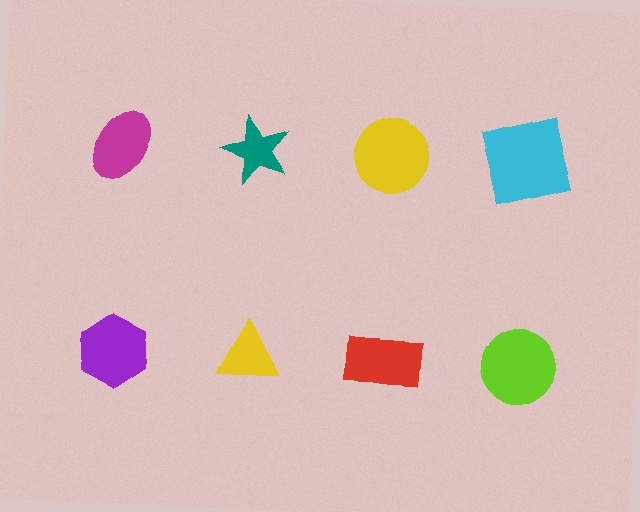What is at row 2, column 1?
A purple hexagon.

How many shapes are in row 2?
4 shapes.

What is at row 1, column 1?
A magenta ellipse.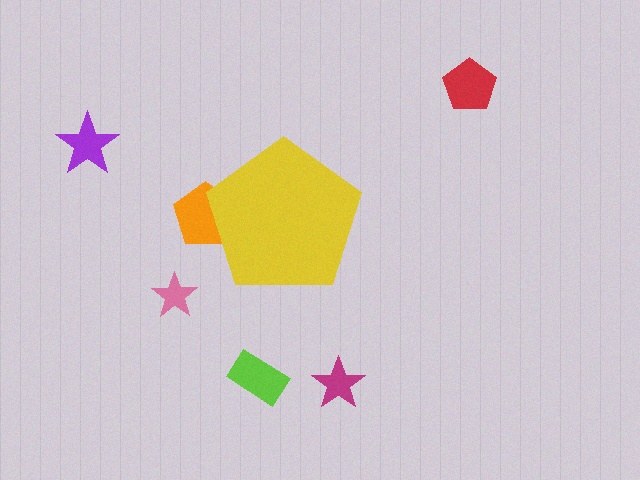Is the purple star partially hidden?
No, the purple star is fully visible.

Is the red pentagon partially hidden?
No, the red pentagon is fully visible.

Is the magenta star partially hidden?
No, the magenta star is fully visible.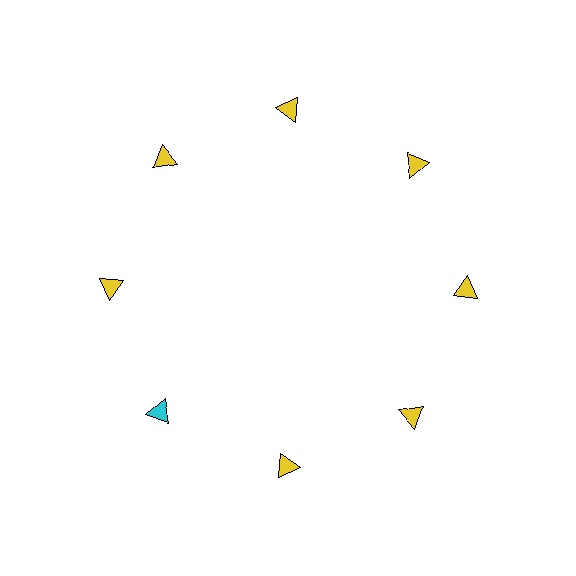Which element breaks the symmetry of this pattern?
The cyan triangle at roughly the 8 o'clock position breaks the symmetry. All other shapes are yellow triangles.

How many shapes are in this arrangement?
There are 8 shapes arranged in a ring pattern.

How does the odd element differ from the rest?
It has a different color: cyan instead of yellow.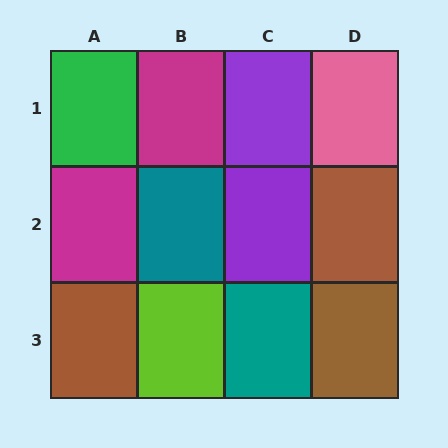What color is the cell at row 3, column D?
Brown.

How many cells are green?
1 cell is green.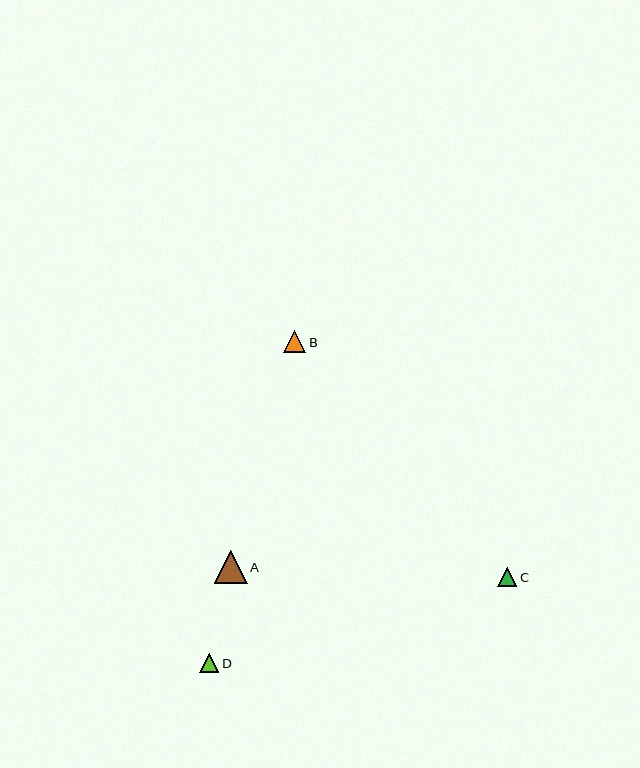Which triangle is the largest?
Triangle A is the largest with a size of approximately 33 pixels.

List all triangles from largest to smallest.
From largest to smallest: A, B, D, C.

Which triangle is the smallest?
Triangle C is the smallest with a size of approximately 19 pixels.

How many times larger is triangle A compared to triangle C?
Triangle A is approximately 1.8 times the size of triangle C.